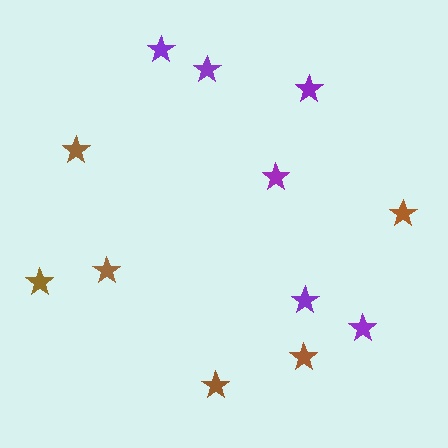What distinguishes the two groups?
There are 2 groups: one group of brown stars (6) and one group of purple stars (6).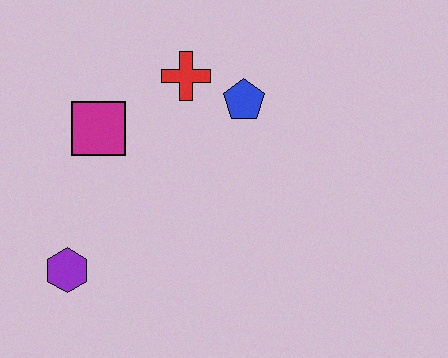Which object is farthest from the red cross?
The purple hexagon is farthest from the red cross.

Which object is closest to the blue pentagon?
The red cross is closest to the blue pentagon.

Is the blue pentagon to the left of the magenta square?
No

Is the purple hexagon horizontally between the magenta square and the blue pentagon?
No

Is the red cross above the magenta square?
Yes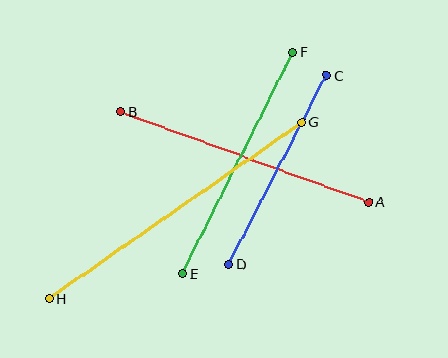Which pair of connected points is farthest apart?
Points G and H are farthest apart.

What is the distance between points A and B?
The distance is approximately 264 pixels.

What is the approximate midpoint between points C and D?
The midpoint is at approximately (278, 170) pixels.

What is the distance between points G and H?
The distance is approximately 308 pixels.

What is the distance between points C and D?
The distance is approximately 213 pixels.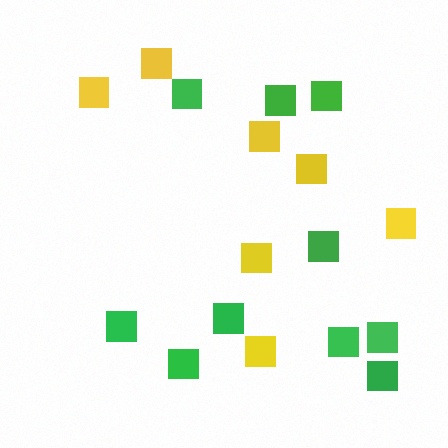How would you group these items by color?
There are 2 groups: one group of yellow squares (7) and one group of green squares (10).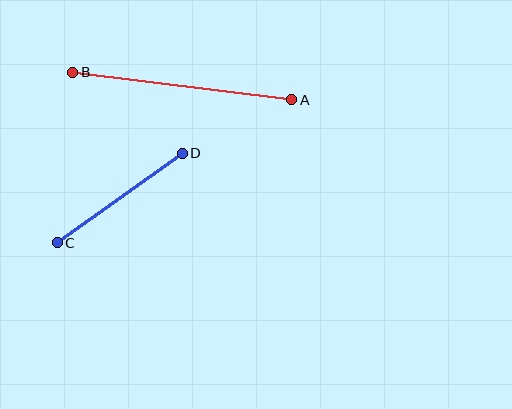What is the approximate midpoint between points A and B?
The midpoint is at approximately (182, 86) pixels.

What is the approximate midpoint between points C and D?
The midpoint is at approximately (120, 198) pixels.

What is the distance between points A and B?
The distance is approximately 221 pixels.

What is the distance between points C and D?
The distance is approximately 154 pixels.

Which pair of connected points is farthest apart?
Points A and B are farthest apart.